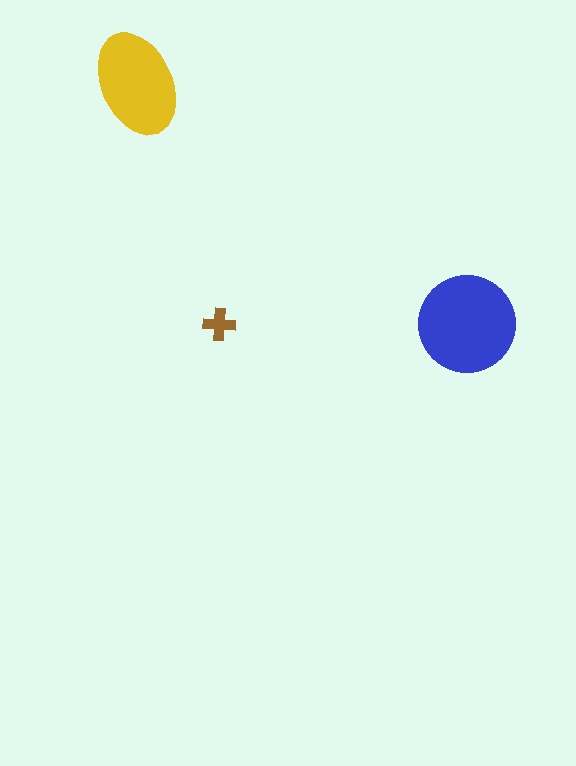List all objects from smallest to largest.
The brown cross, the yellow ellipse, the blue circle.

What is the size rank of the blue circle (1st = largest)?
1st.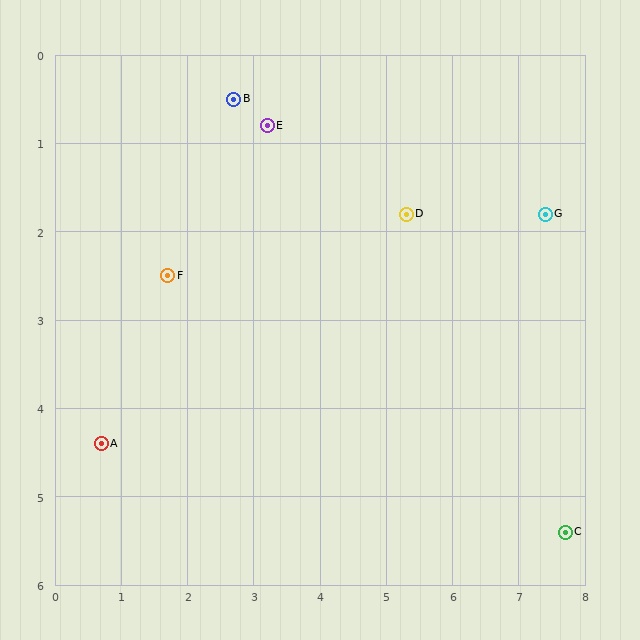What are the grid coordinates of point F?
Point F is at approximately (1.7, 2.5).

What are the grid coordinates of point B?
Point B is at approximately (2.7, 0.5).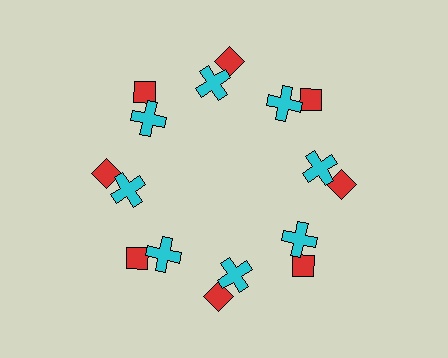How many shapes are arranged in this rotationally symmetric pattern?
There are 16 shapes, arranged in 8 groups of 2.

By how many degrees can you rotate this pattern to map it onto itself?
The pattern maps onto itself every 45 degrees of rotation.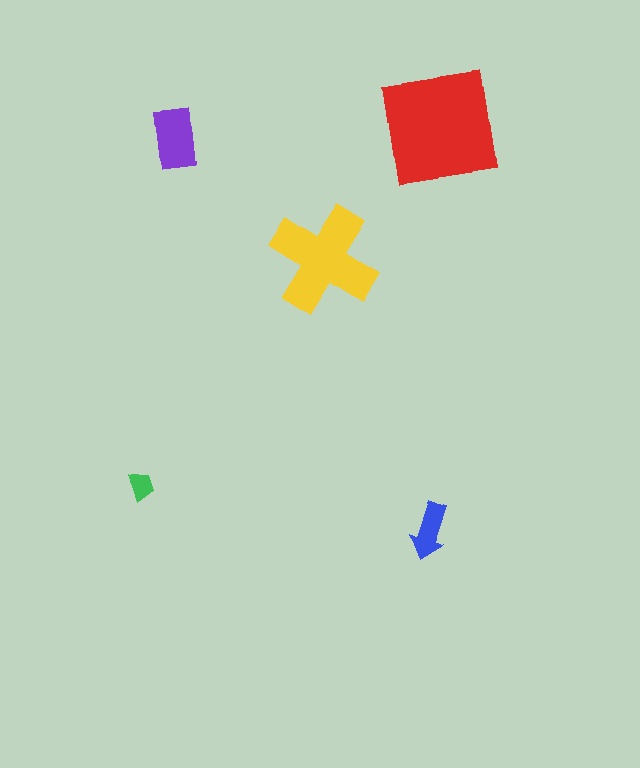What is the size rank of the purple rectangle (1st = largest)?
3rd.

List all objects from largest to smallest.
The red square, the yellow cross, the purple rectangle, the blue arrow, the green trapezoid.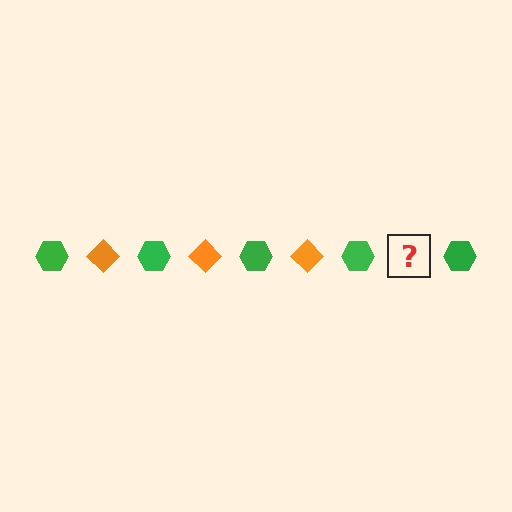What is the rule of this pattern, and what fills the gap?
The rule is that the pattern alternates between green hexagon and orange diamond. The gap should be filled with an orange diamond.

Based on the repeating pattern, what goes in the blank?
The blank should be an orange diamond.